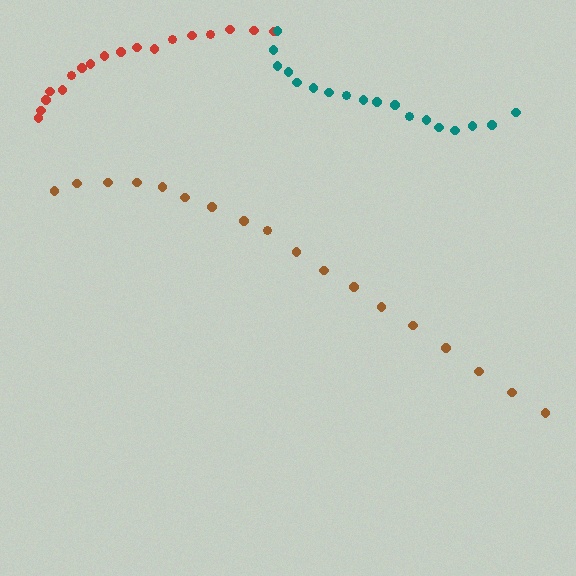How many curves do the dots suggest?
There are 3 distinct paths.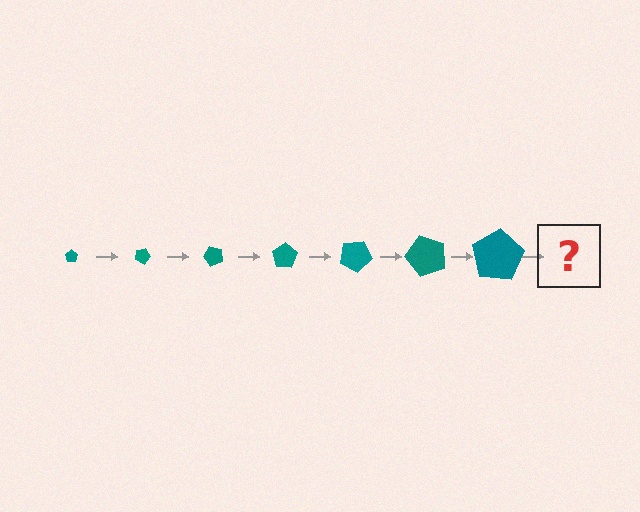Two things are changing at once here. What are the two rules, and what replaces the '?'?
The two rules are that the pentagon grows larger each step and it rotates 25 degrees each step. The '?' should be a pentagon, larger than the previous one and rotated 175 degrees from the start.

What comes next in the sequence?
The next element should be a pentagon, larger than the previous one and rotated 175 degrees from the start.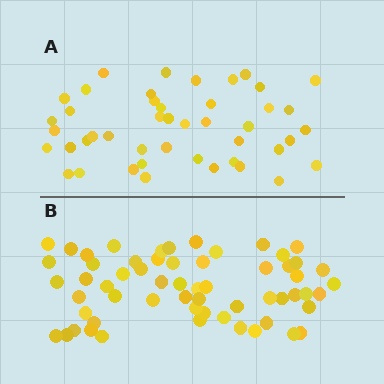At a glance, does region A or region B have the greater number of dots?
Region B (the bottom region) has more dots.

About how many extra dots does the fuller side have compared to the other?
Region B has approximately 15 more dots than region A.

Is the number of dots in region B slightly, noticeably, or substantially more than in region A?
Region B has noticeably more, but not dramatically so. The ratio is roughly 1.3 to 1.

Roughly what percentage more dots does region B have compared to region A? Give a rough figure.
About 35% more.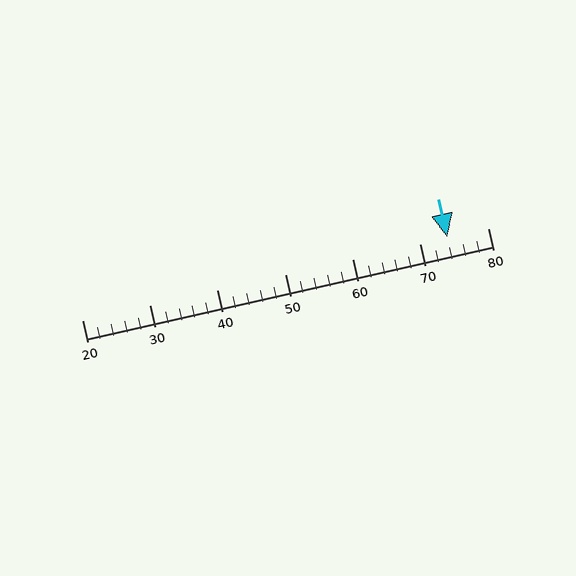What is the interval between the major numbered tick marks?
The major tick marks are spaced 10 units apart.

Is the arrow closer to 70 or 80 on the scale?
The arrow is closer to 70.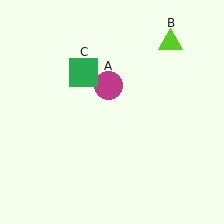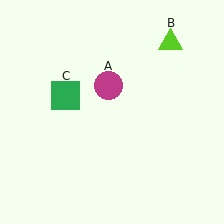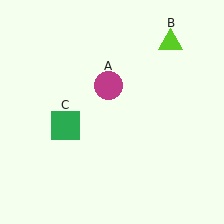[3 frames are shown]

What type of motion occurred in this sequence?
The green square (object C) rotated counterclockwise around the center of the scene.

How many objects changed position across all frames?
1 object changed position: green square (object C).